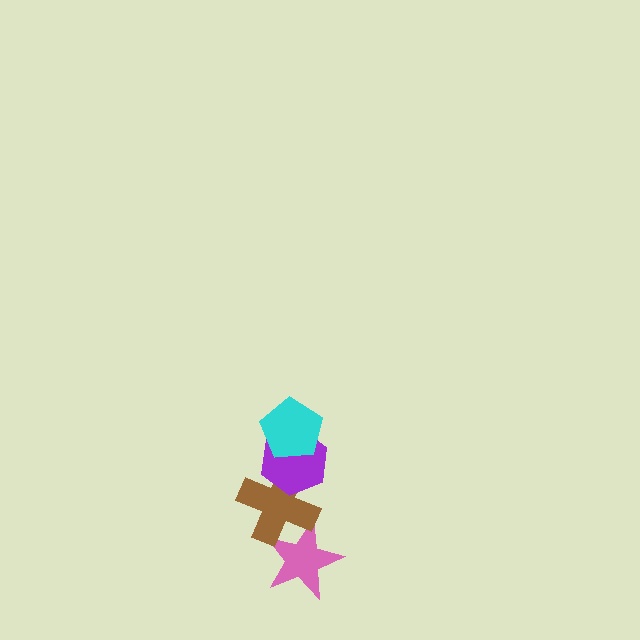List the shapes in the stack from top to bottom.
From top to bottom: the cyan pentagon, the purple hexagon, the brown cross, the pink star.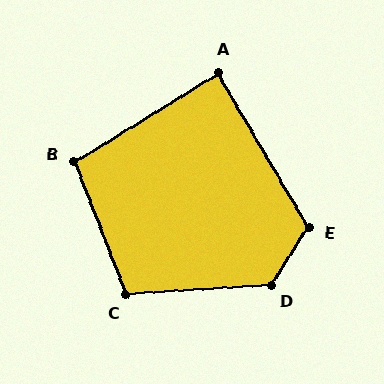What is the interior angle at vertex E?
Approximately 116 degrees (obtuse).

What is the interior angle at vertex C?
Approximately 108 degrees (obtuse).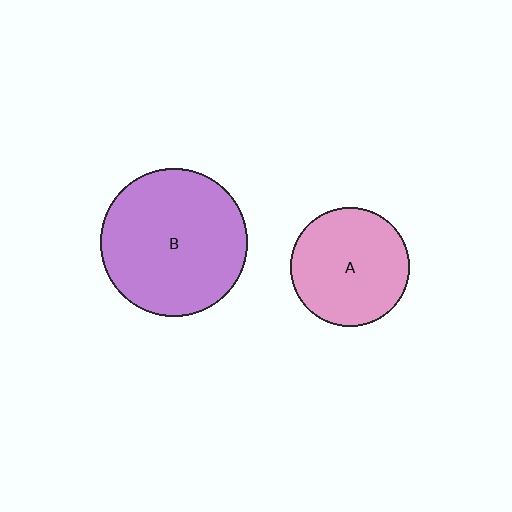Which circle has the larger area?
Circle B (purple).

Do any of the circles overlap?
No, none of the circles overlap.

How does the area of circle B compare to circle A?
Approximately 1.5 times.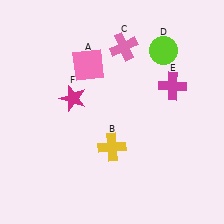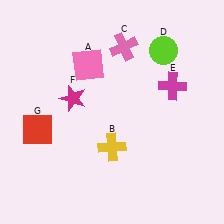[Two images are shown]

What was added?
A red square (G) was added in Image 2.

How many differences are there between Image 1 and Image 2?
There is 1 difference between the two images.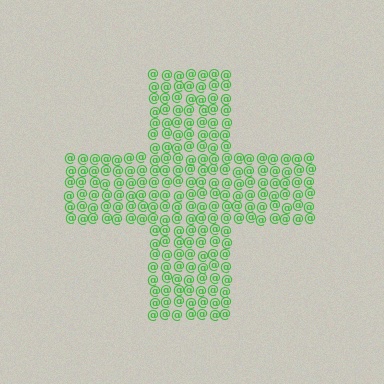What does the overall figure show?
The overall figure shows a cross.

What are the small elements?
The small elements are at signs.